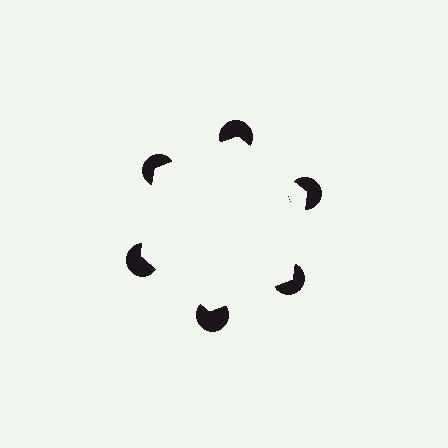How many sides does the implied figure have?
6 sides.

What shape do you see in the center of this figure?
An illusory hexagon — its edges are inferred from the aligned wedge cuts in the pac-man discs, not physically drawn.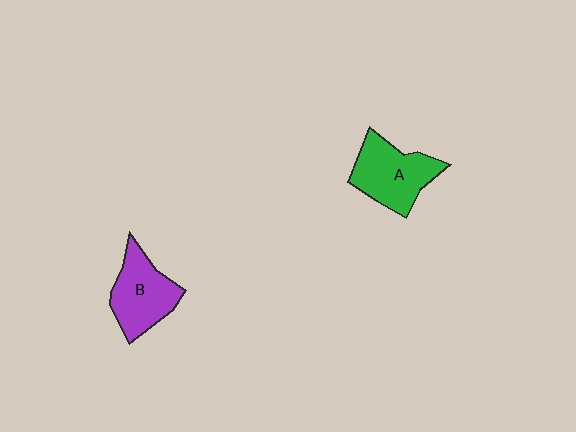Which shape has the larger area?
Shape A (green).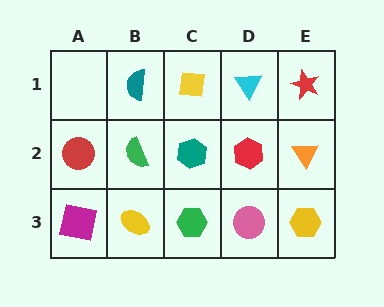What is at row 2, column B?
A green semicircle.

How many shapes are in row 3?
5 shapes.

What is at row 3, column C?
A green hexagon.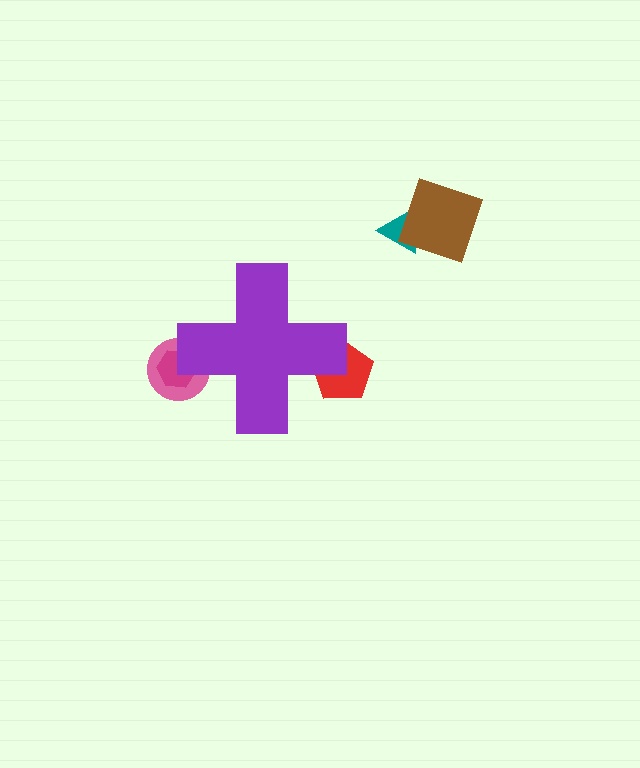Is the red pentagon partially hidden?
Yes, the red pentagon is partially hidden behind the purple cross.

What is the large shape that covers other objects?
A purple cross.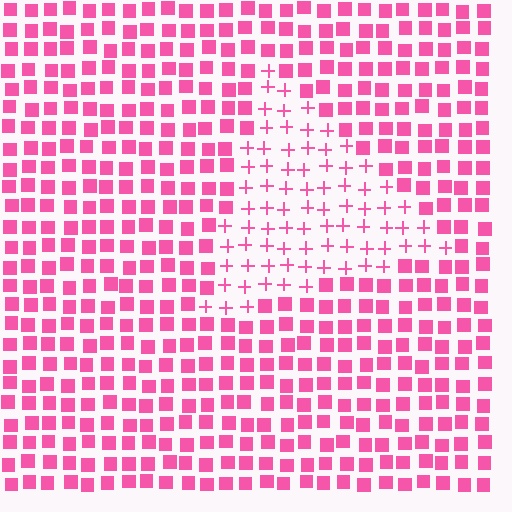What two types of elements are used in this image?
The image uses plus signs inside the triangle region and squares outside it.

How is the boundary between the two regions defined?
The boundary is defined by a change in element shape: plus signs inside vs. squares outside. All elements share the same color and spacing.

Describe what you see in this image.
The image is filled with small pink elements arranged in a uniform grid. A triangle-shaped region contains plus signs, while the surrounding area contains squares. The boundary is defined purely by the change in element shape.